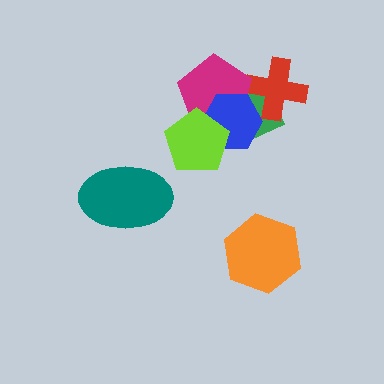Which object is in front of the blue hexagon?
The lime pentagon is in front of the blue hexagon.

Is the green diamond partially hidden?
Yes, it is partially covered by another shape.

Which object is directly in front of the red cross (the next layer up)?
The magenta pentagon is directly in front of the red cross.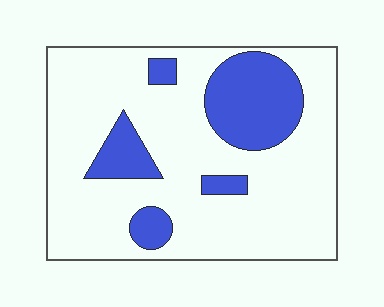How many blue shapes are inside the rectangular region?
5.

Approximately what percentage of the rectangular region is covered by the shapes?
Approximately 20%.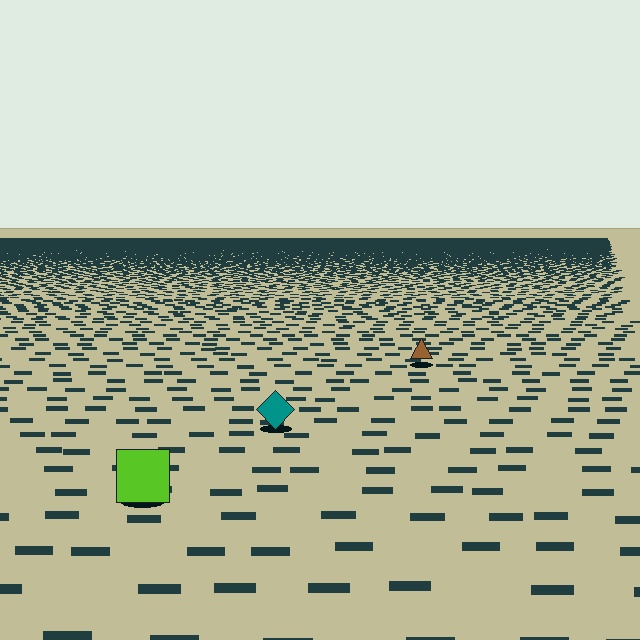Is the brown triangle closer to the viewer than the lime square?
No. The lime square is closer — you can tell from the texture gradient: the ground texture is coarser near it.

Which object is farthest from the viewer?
The brown triangle is farthest from the viewer. It appears smaller and the ground texture around it is denser.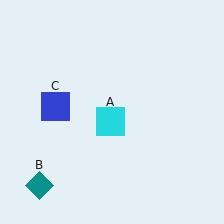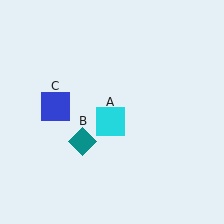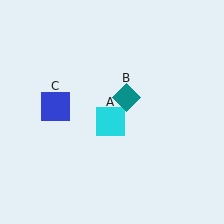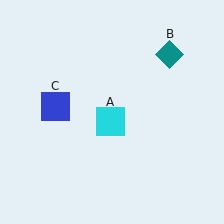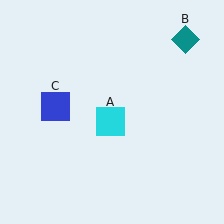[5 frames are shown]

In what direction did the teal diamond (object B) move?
The teal diamond (object B) moved up and to the right.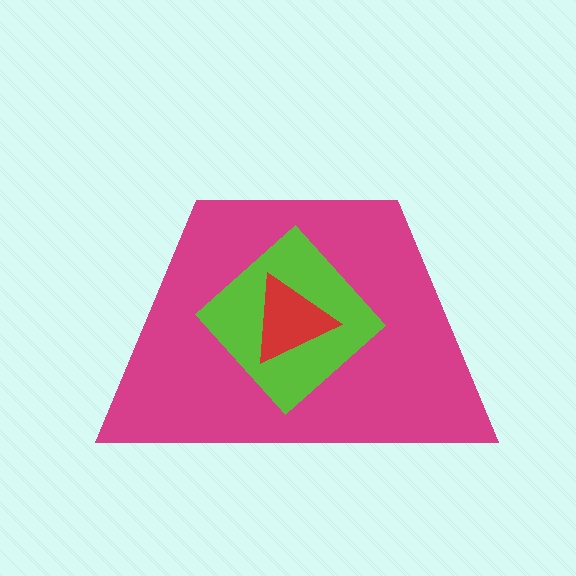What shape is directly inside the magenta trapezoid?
The lime diamond.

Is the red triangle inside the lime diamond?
Yes.